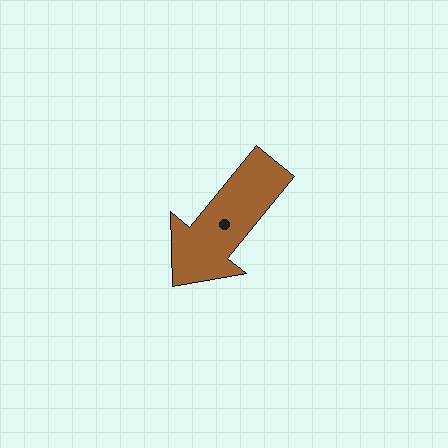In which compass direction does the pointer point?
Southwest.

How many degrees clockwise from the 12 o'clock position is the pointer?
Approximately 219 degrees.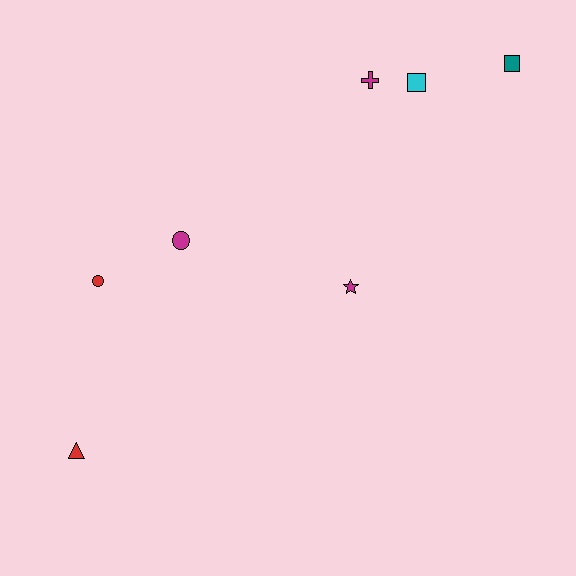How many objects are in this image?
There are 7 objects.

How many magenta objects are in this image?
There are 3 magenta objects.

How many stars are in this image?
There is 1 star.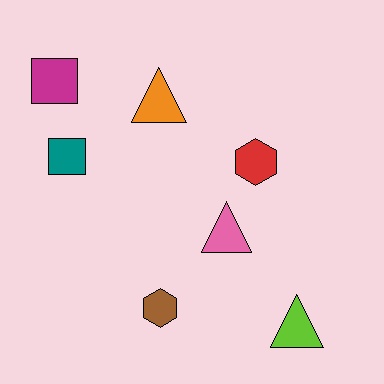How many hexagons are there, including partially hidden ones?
There are 2 hexagons.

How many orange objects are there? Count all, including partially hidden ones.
There is 1 orange object.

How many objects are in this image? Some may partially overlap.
There are 7 objects.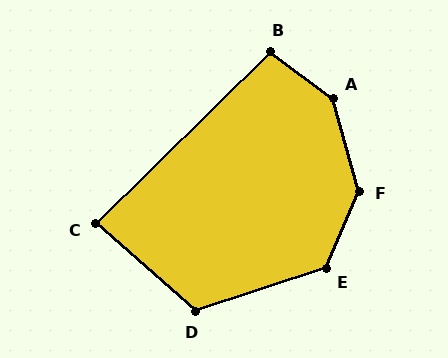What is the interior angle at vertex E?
Approximately 132 degrees (obtuse).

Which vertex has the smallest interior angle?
C, at approximately 86 degrees.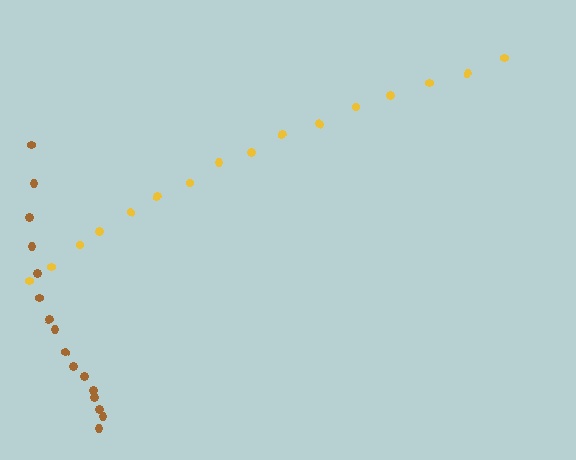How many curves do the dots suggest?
There are 2 distinct paths.